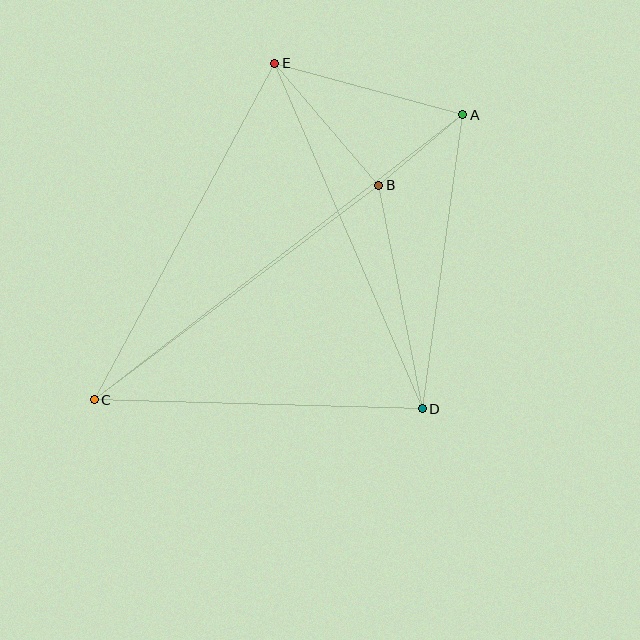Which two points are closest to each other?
Points A and B are closest to each other.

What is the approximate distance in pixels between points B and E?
The distance between B and E is approximately 160 pixels.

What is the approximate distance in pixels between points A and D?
The distance between A and D is approximately 296 pixels.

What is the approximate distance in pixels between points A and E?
The distance between A and E is approximately 195 pixels.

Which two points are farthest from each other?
Points A and C are farthest from each other.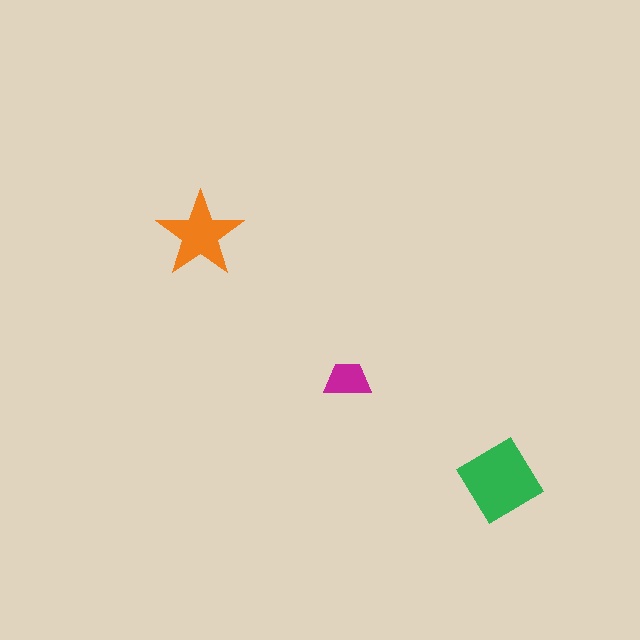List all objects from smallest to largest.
The magenta trapezoid, the orange star, the green diamond.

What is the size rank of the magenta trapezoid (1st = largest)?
3rd.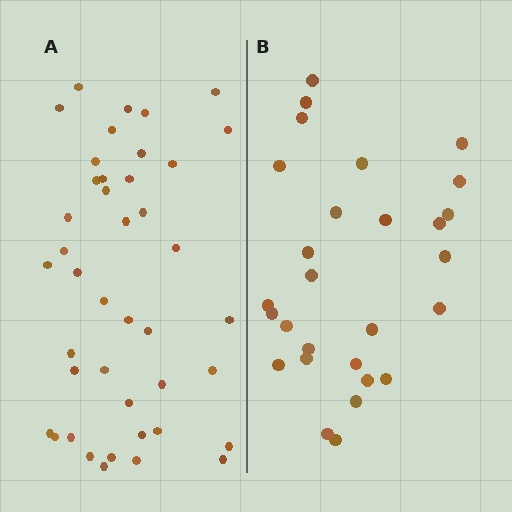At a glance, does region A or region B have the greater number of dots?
Region A (the left region) has more dots.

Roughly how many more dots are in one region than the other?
Region A has approximately 15 more dots than region B.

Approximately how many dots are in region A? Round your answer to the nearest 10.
About 40 dots. (The exact count is 42, which rounds to 40.)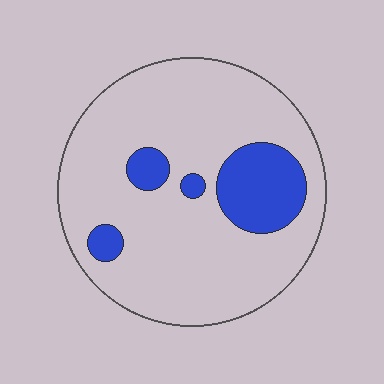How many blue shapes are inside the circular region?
4.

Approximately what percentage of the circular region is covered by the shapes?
Approximately 15%.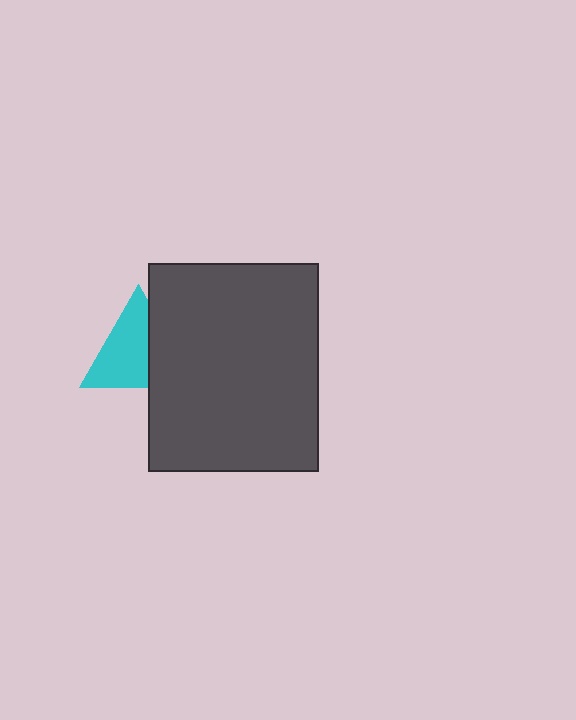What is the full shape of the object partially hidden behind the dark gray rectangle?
The partially hidden object is a cyan triangle.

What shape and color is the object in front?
The object in front is a dark gray rectangle.